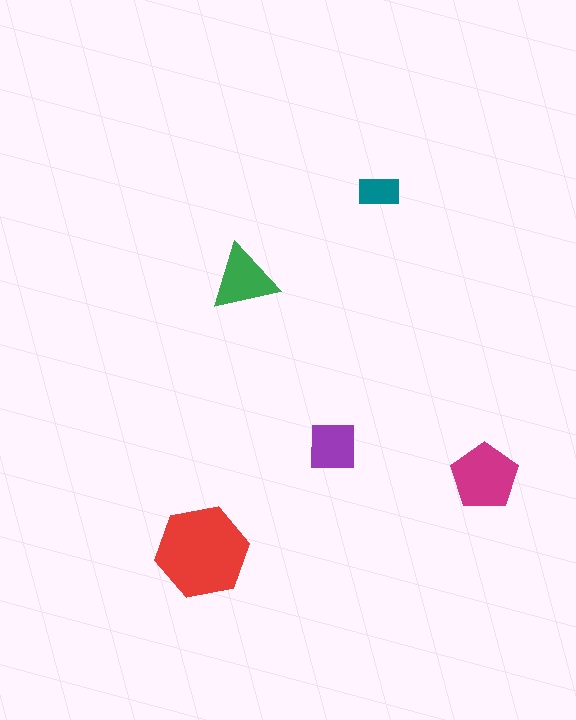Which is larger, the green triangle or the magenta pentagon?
The magenta pentagon.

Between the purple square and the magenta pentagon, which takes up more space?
The magenta pentagon.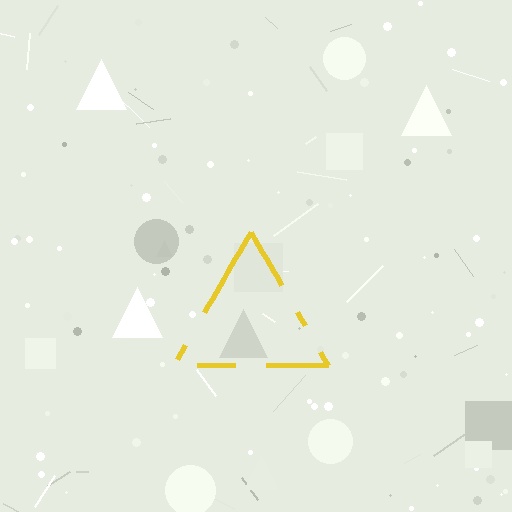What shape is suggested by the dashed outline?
The dashed outline suggests a triangle.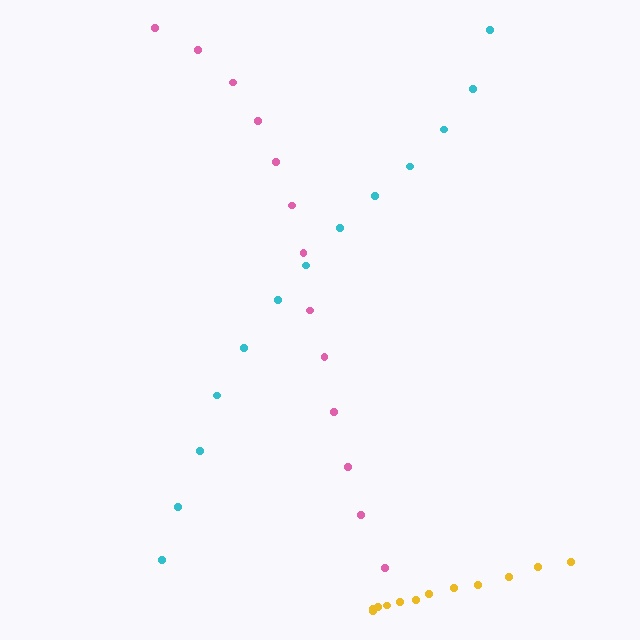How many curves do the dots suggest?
There are 3 distinct paths.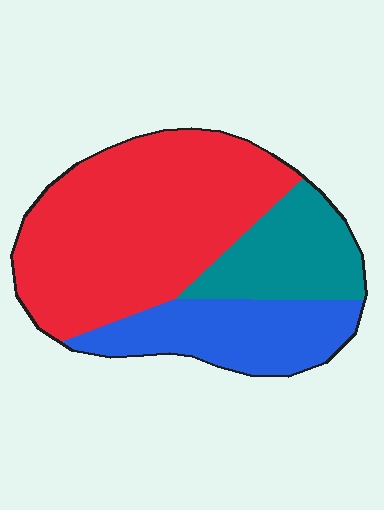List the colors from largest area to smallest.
From largest to smallest: red, blue, teal.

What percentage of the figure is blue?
Blue covers 24% of the figure.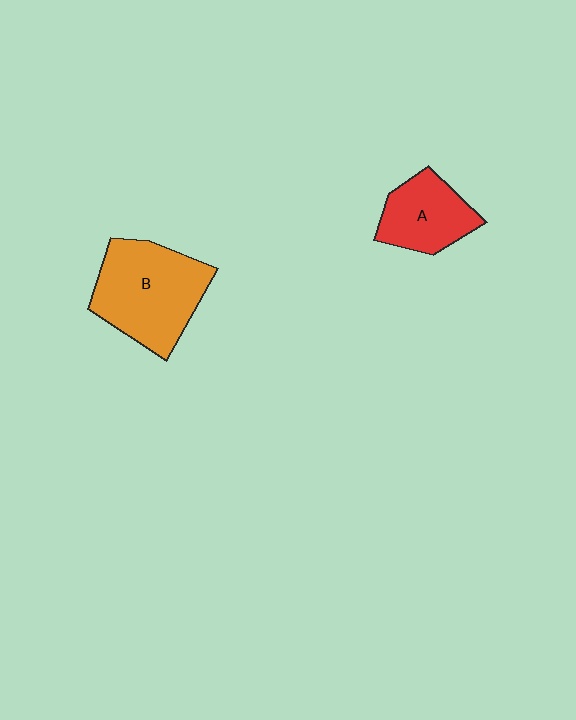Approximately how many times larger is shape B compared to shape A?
Approximately 1.7 times.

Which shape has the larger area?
Shape B (orange).